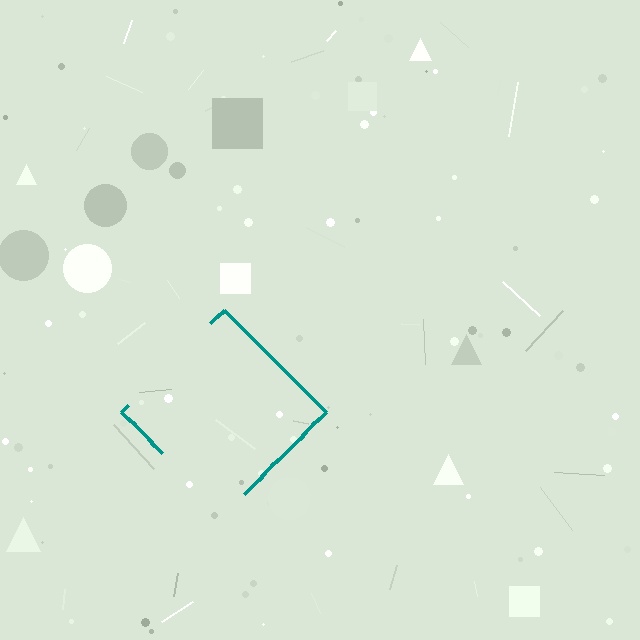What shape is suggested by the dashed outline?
The dashed outline suggests a diamond.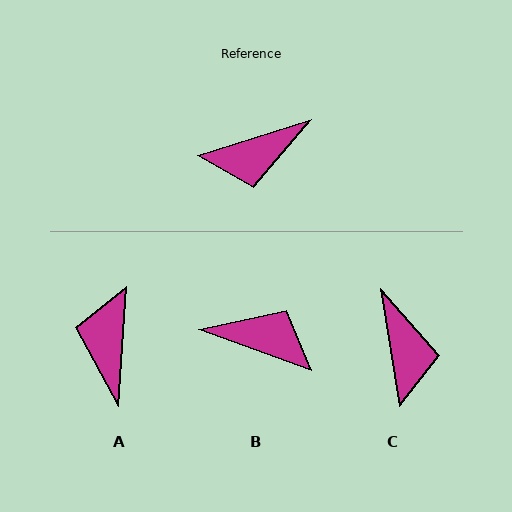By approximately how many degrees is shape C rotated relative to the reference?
Approximately 82 degrees counter-clockwise.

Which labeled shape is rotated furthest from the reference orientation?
B, about 143 degrees away.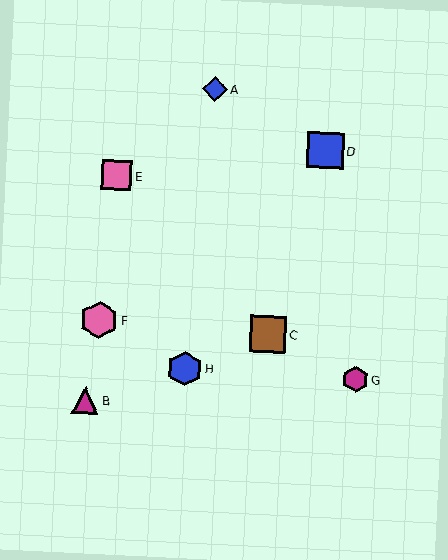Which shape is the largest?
The pink hexagon (labeled F) is the largest.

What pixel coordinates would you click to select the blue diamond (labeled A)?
Click at (215, 89) to select the blue diamond A.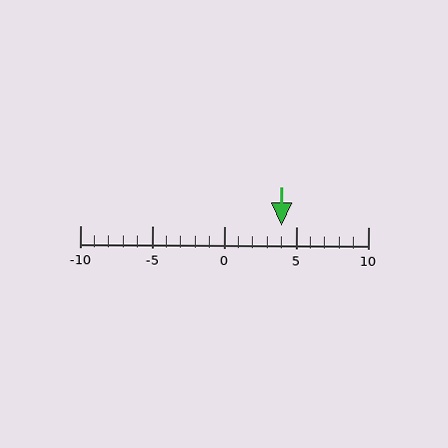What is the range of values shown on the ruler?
The ruler shows values from -10 to 10.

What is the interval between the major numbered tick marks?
The major tick marks are spaced 5 units apart.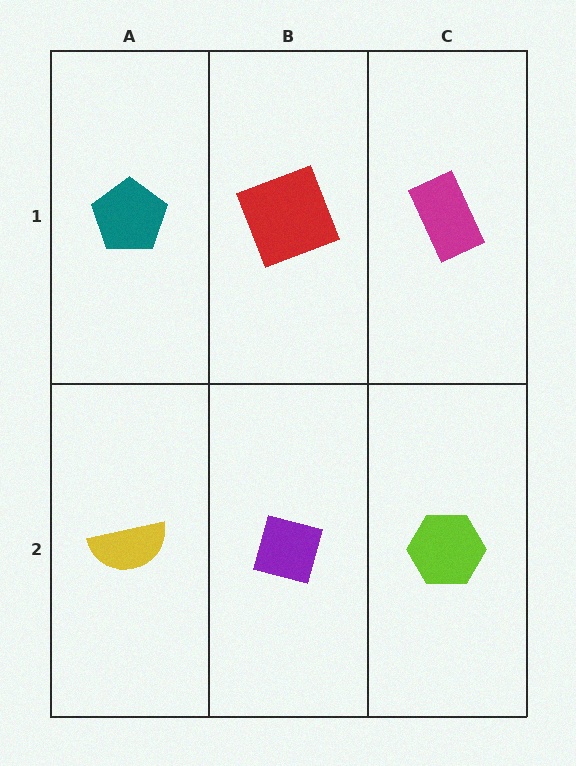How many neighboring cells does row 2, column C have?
2.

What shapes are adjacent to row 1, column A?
A yellow semicircle (row 2, column A), a red square (row 1, column B).